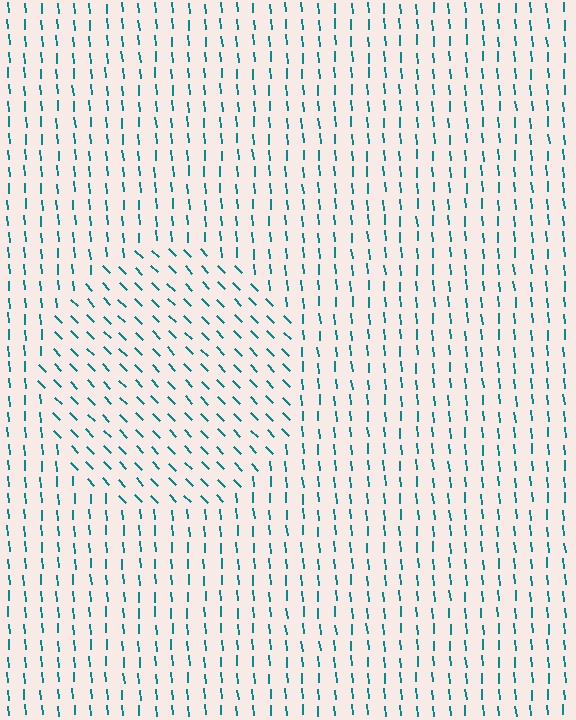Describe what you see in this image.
The image is filled with small teal line segments. A circle region in the image has lines oriented differently from the surrounding lines, creating a visible texture boundary.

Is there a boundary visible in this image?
Yes, there is a texture boundary formed by a change in line orientation.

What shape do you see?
I see a circle.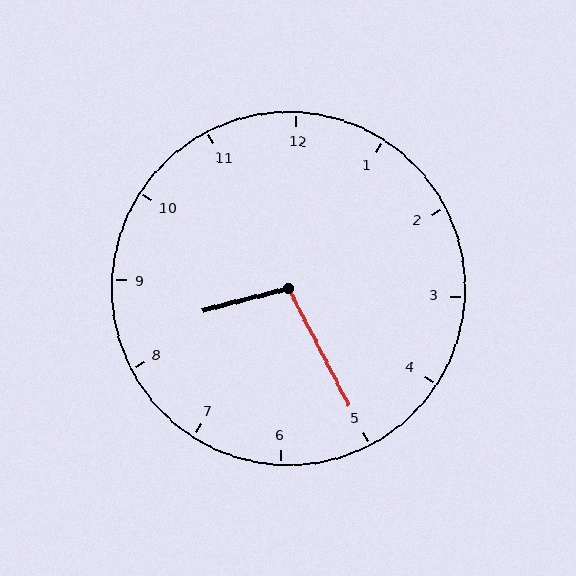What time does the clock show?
8:25.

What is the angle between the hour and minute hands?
Approximately 102 degrees.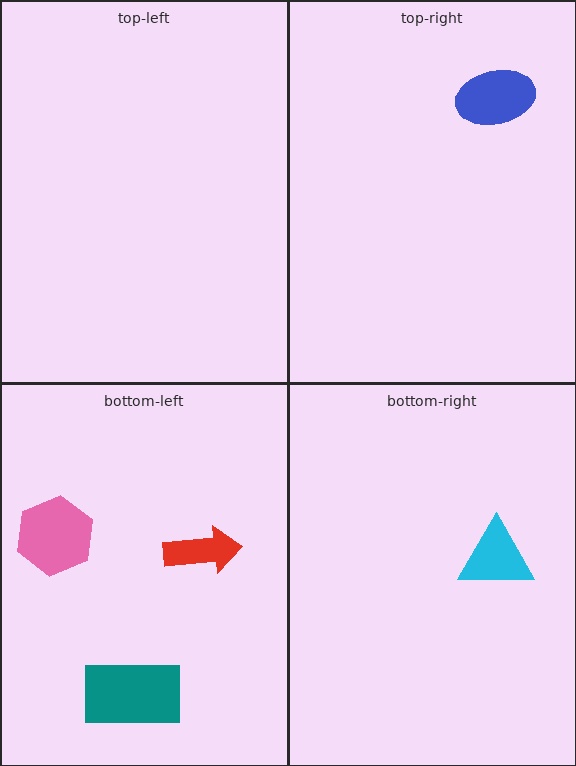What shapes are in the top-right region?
The blue ellipse.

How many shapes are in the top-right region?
1.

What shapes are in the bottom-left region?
The red arrow, the pink hexagon, the teal rectangle.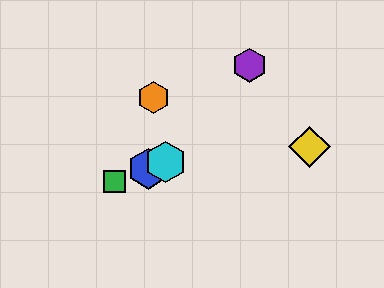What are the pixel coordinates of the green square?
The green square is at (115, 181).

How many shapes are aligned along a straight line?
4 shapes (the red diamond, the blue hexagon, the green square, the cyan hexagon) are aligned along a straight line.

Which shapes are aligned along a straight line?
The red diamond, the blue hexagon, the green square, the cyan hexagon are aligned along a straight line.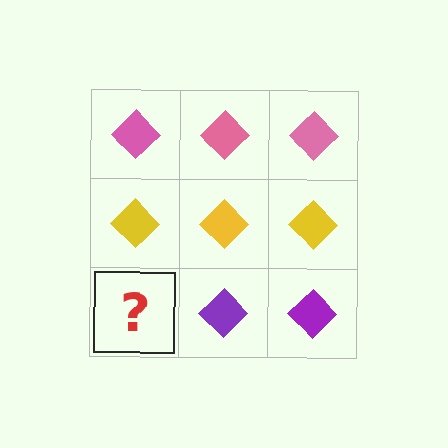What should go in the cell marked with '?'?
The missing cell should contain a purple diamond.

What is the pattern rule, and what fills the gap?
The rule is that each row has a consistent color. The gap should be filled with a purple diamond.